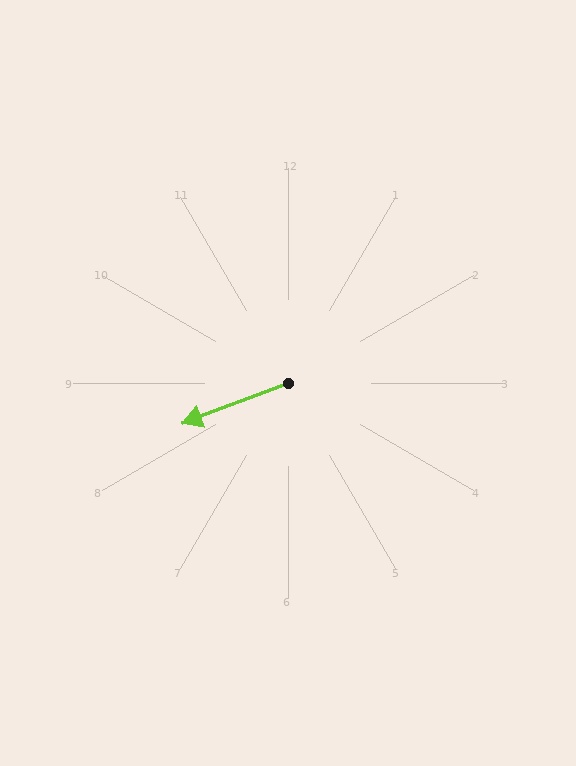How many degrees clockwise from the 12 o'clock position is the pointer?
Approximately 249 degrees.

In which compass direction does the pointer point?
West.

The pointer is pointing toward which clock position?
Roughly 8 o'clock.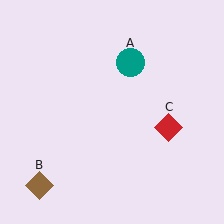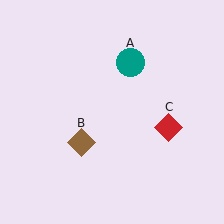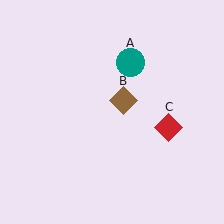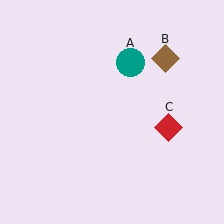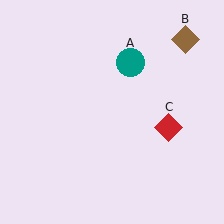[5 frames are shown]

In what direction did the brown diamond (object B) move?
The brown diamond (object B) moved up and to the right.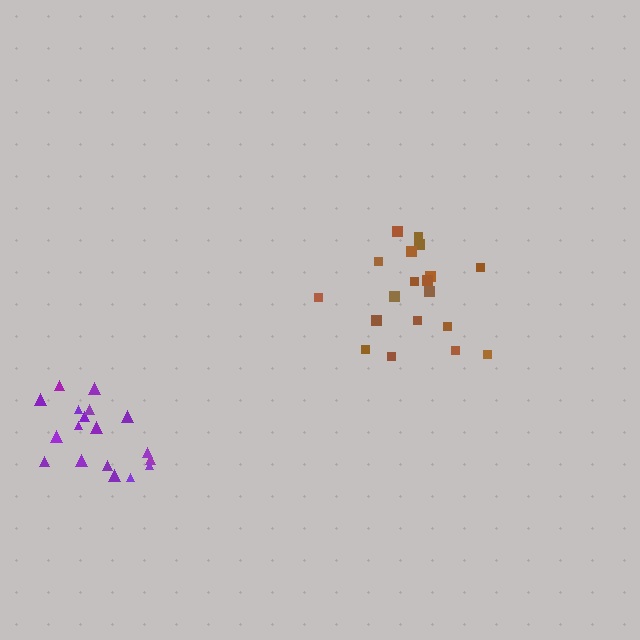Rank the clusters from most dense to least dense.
purple, brown.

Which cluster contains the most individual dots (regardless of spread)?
Brown (19).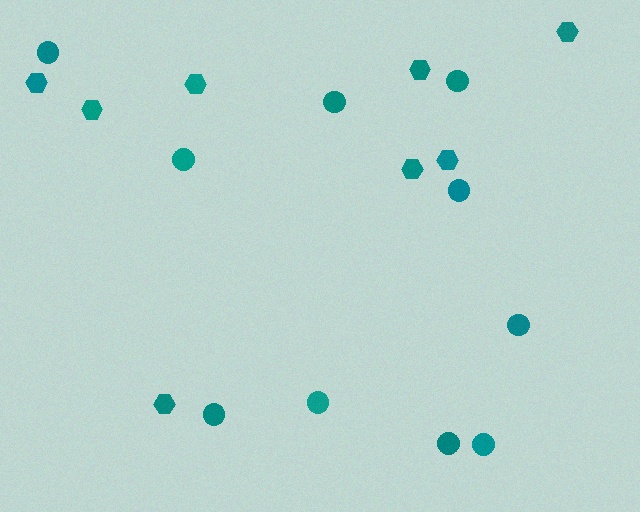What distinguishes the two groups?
There are 2 groups: one group of hexagons (8) and one group of circles (10).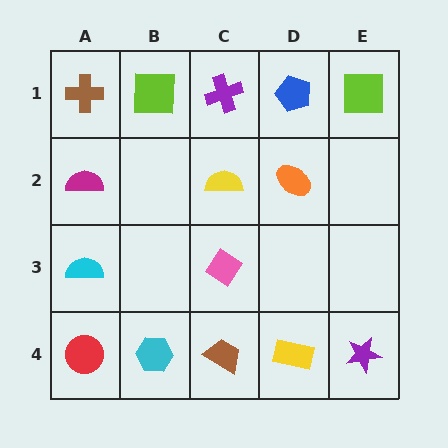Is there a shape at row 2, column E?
No, that cell is empty.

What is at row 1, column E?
A lime square.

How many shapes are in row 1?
5 shapes.